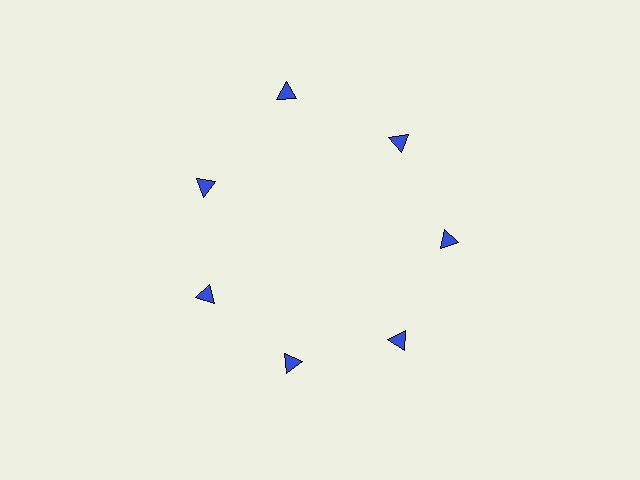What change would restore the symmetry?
The symmetry would be restored by moving it inward, back onto the ring so that all 7 triangles sit at equal angles and equal distance from the center.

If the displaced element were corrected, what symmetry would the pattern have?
It would have 7-fold rotational symmetry — the pattern would map onto itself every 51 degrees.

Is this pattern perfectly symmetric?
No. The 7 blue triangles are arranged in a ring, but one element near the 12 o'clock position is pushed outward from the center, breaking the 7-fold rotational symmetry.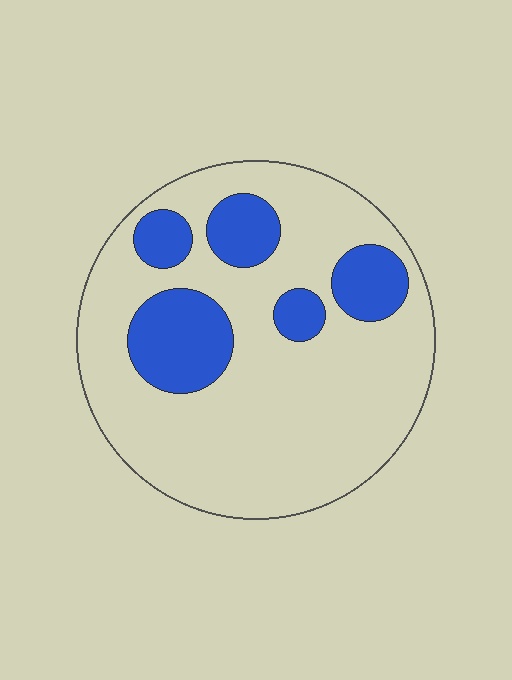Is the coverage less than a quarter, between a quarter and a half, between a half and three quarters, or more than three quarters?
Less than a quarter.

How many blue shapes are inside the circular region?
5.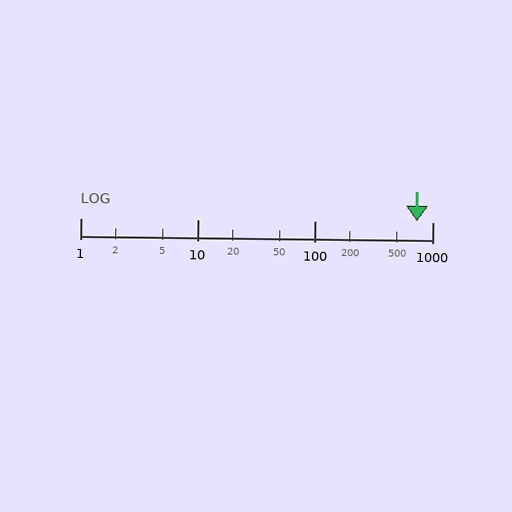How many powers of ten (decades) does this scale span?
The scale spans 3 decades, from 1 to 1000.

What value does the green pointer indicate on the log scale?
The pointer indicates approximately 740.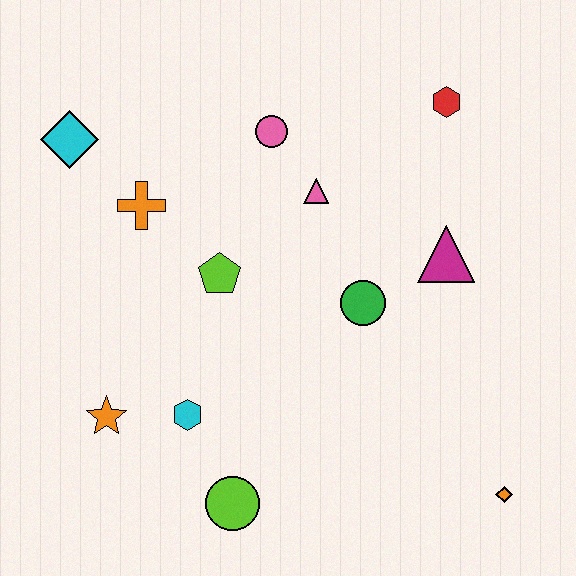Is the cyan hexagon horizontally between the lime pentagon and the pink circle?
No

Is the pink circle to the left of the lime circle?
No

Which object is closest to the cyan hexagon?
The orange star is closest to the cyan hexagon.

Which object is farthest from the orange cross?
The orange diamond is farthest from the orange cross.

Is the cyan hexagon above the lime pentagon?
No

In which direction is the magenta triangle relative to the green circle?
The magenta triangle is to the right of the green circle.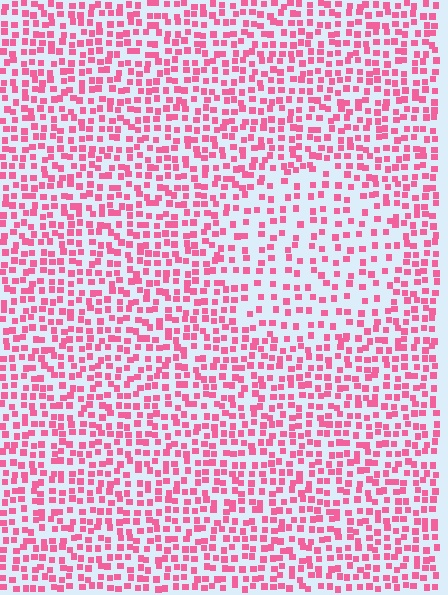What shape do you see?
I see a circle.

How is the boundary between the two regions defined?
The boundary is defined by a change in element density (approximately 1.8x ratio). All elements are the same color, size, and shape.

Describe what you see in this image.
The image contains small pink elements arranged at two different densities. A circle-shaped region is visible where the elements are less densely packed than the surrounding area.